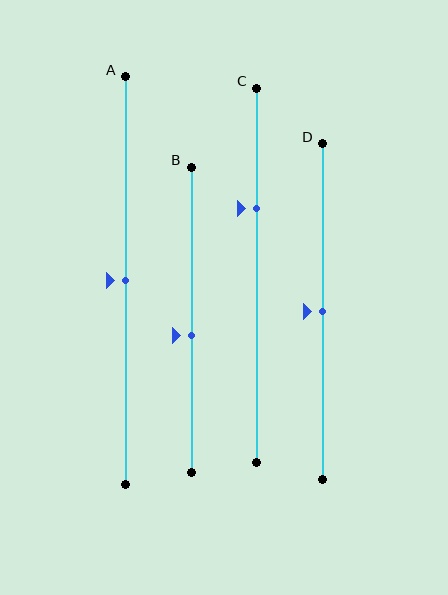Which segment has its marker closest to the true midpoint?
Segment A has its marker closest to the true midpoint.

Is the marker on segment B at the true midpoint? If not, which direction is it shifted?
No, the marker on segment B is shifted downward by about 5% of the segment length.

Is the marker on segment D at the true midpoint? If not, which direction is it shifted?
Yes, the marker on segment D is at the true midpoint.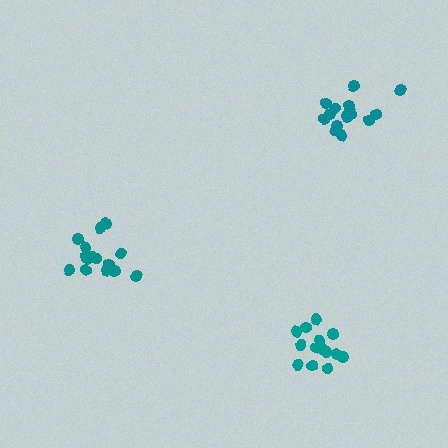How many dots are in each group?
Group 1: 15 dots, Group 2: 14 dots, Group 3: 15 dots (44 total).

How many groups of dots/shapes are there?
There are 3 groups.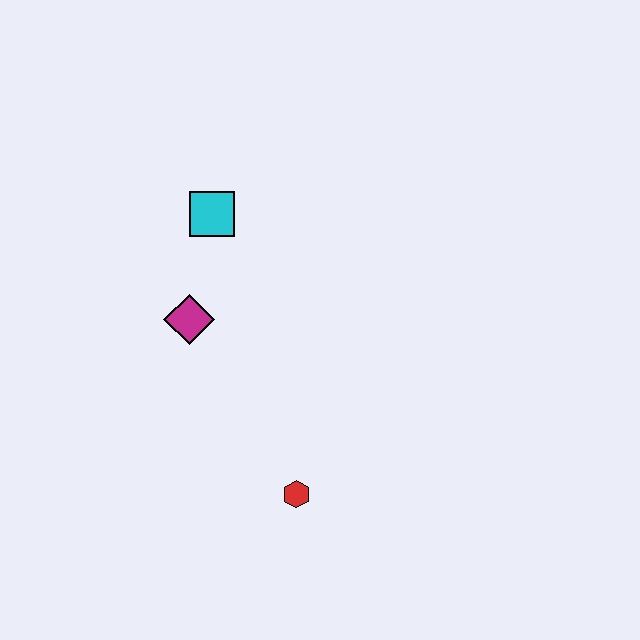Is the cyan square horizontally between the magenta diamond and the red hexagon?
Yes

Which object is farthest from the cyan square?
The red hexagon is farthest from the cyan square.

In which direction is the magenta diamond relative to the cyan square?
The magenta diamond is below the cyan square.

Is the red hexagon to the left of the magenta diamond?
No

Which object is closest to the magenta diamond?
The cyan square is closest to the magenta diamond.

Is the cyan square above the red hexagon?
Yes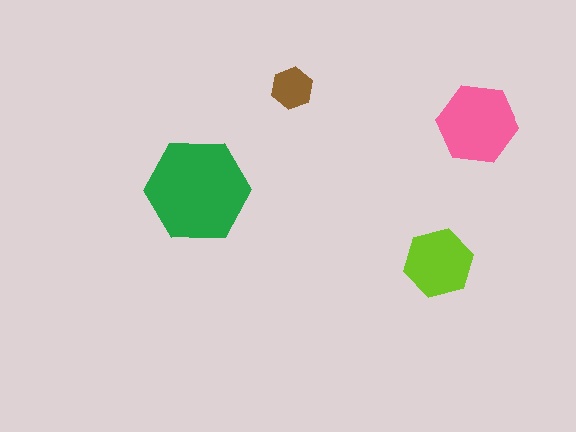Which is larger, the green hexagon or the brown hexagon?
The green one.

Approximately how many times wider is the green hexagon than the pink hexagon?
About 1.5 times wider.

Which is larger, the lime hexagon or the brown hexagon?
The lime one.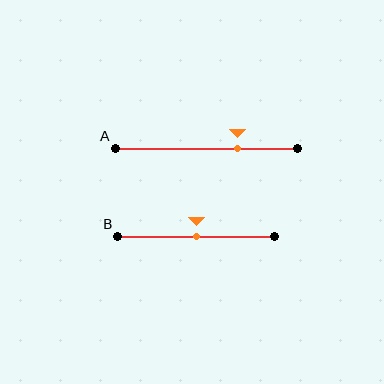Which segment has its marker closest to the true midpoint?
Segment B has its marker closest to the true midpoint.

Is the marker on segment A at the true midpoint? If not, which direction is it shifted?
No, the marker on segment A is shifted to the right by about 17% of the segment length.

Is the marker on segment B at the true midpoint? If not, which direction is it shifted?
Yes, the marker on segment B is at the true midpoint.